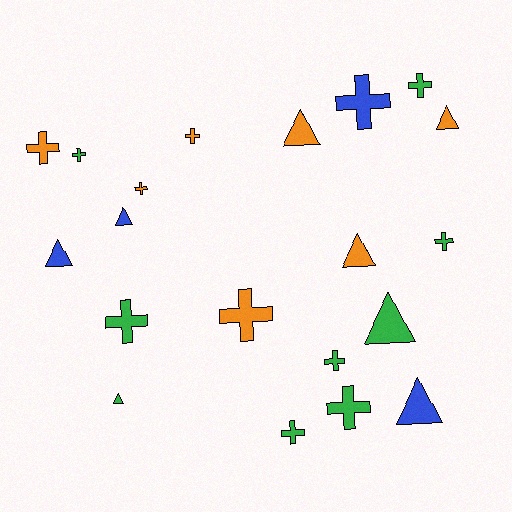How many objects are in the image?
There are 20 objects.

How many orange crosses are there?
There are 4 orange crosses.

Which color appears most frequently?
Green, with 9 objects.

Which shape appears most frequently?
Cross, with 12 objects.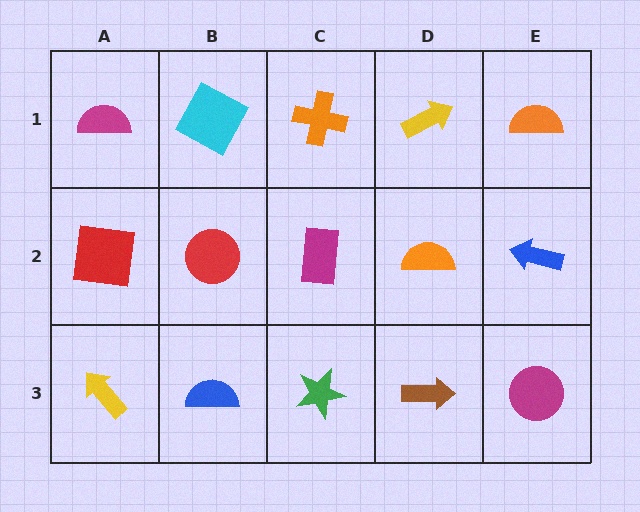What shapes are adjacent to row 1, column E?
A blue arrow (row 2, column E), a yellow arrow (row 1, column D).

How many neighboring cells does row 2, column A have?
3.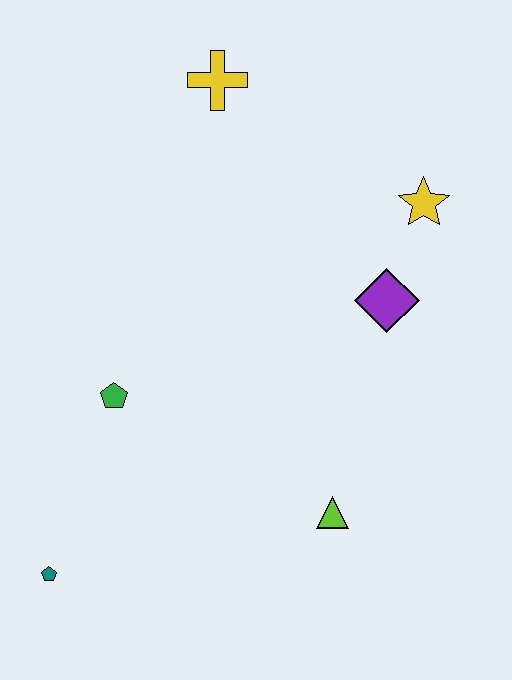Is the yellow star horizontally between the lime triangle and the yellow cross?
No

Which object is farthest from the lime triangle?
The yellow cross is farthest from the lime triangle.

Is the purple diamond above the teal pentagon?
Yes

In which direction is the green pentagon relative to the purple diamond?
The green pentagon is to the left of the purple diamond.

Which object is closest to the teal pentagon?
The green pentagon is closest to the teal pentagon.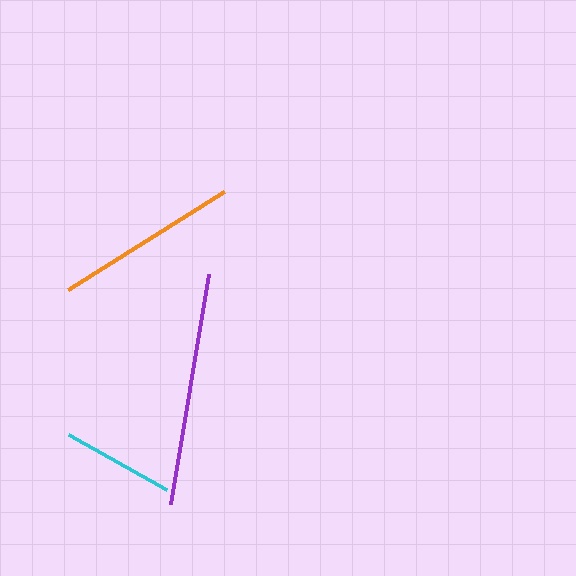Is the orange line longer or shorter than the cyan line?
The orange line is longer than the cyan line.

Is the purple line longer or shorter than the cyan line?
The purple line is longer than the cyan line.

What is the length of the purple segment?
The purple segment is approximately 234 pixels long.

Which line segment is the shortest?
The cyan line is the shortest at approximately 113 pixels.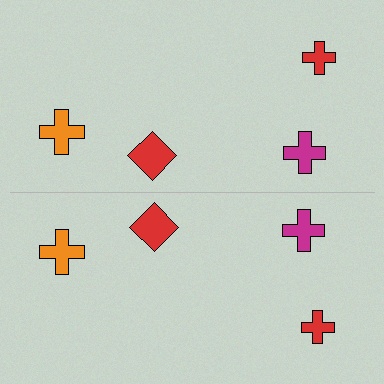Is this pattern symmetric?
Yes, this pattern has bilateral (reflection) symmetry.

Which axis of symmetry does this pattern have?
The pattern has a horizontal axis of symmetry running through the center of the image.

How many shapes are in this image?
There are 8 shapes in this image.